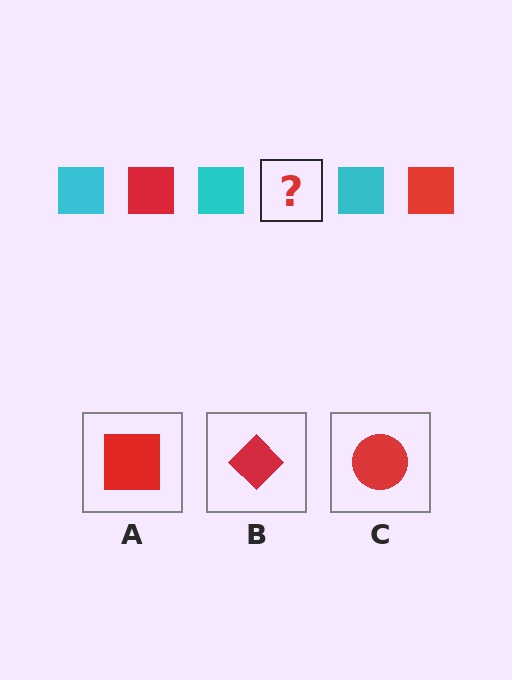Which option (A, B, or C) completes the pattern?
A.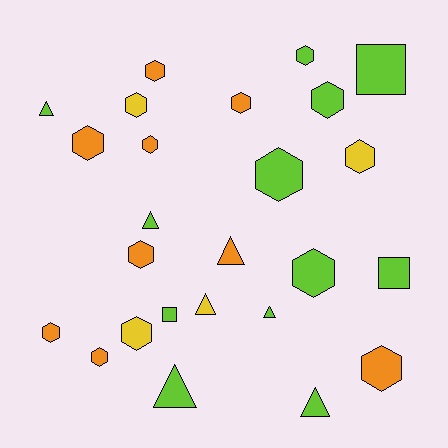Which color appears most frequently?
Lime, with 12 objects.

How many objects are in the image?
There are 25 objects.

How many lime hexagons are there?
There are 4 lime hexagons.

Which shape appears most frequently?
Hexagon, with 15 objects.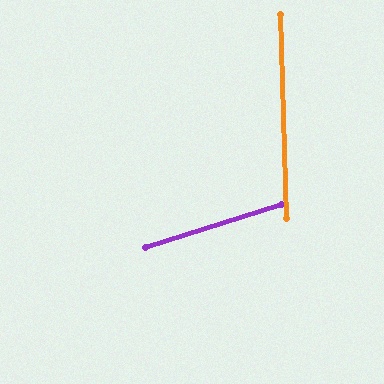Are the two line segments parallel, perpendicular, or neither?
Neither parallel nor perpendicular — they differ by about 74°.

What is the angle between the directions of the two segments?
Approximately 74 degrees.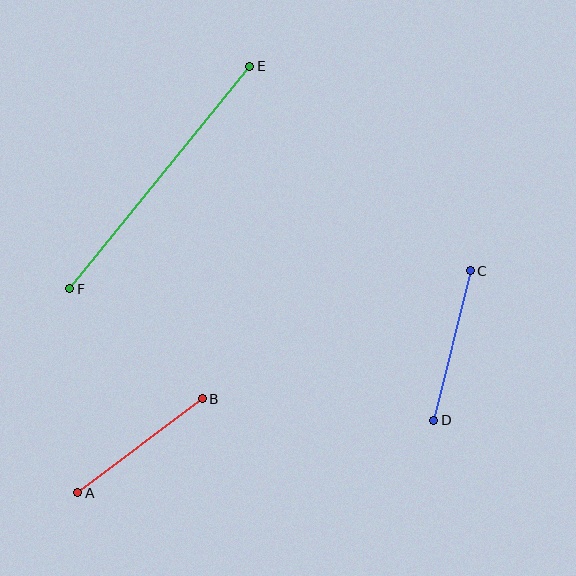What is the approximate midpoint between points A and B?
The midpoint is at approximately (140, 446) pixels.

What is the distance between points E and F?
The distance is approximately 286 pixels.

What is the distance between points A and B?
The distance is approximately 156 pixels.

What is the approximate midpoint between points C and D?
The midpoint is at approximately (452, 346) pixels.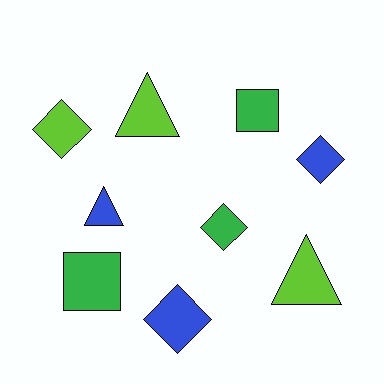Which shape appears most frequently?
Diamond, with 4 objects.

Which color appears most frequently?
Lime, with 3 objects.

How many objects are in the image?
There are 9 objects.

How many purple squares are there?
There are no purple squares.